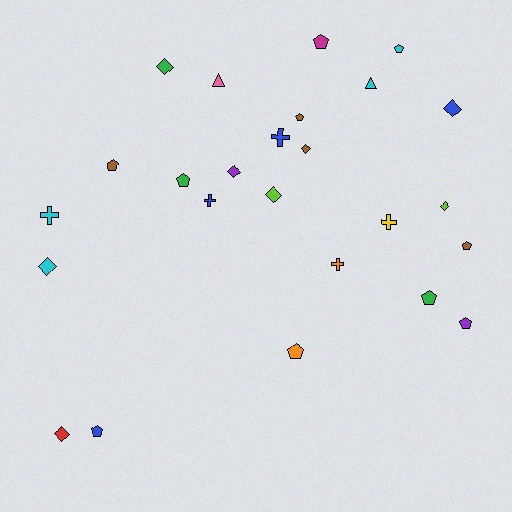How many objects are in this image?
There are 25 objects.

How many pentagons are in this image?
There are 10 pentagons.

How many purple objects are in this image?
There are 2 purple objects.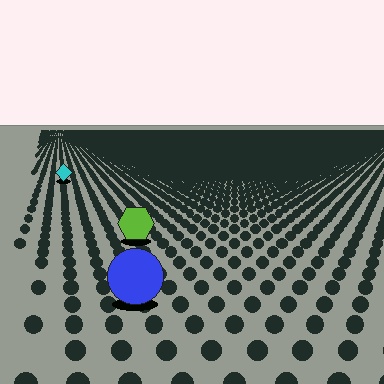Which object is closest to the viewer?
The blue circle is closest. The texture marks near it are larger and more spread out.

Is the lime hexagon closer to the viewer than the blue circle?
No. The blue circle is closer — you can tell from the texture gradient: the ground texture is coarser near it.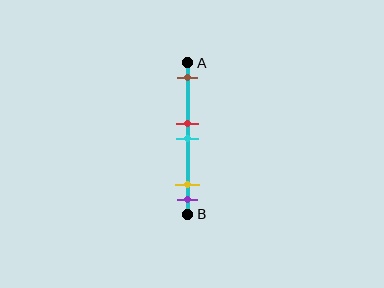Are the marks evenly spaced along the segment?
No, the marks are not evenly spaced.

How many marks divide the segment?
There are 5 marks dividing the segment.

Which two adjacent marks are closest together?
The red and cyan marks are the closest adjacent pair.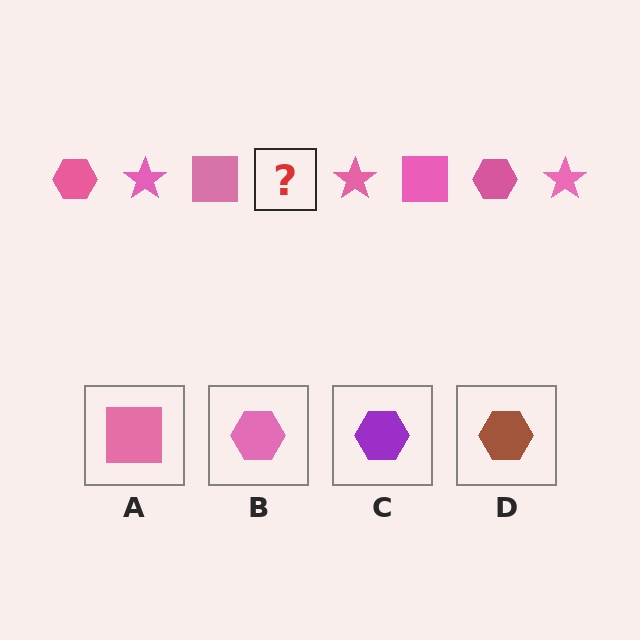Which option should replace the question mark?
Option B.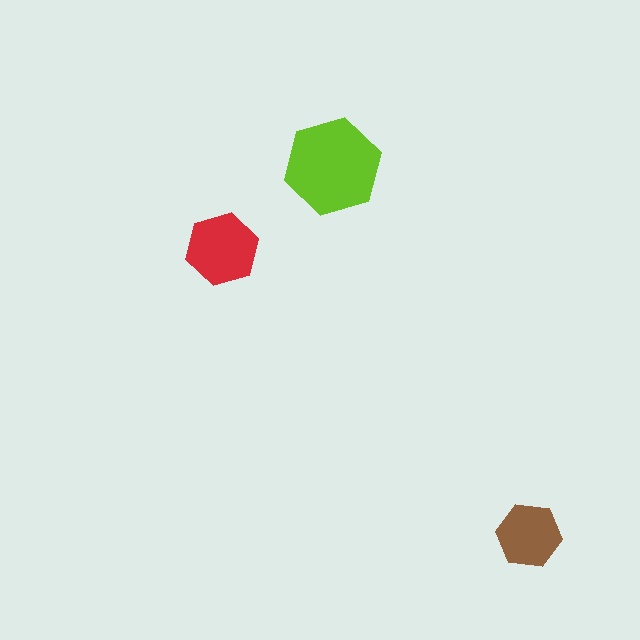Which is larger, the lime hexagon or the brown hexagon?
The lime one.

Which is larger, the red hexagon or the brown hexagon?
The red one.